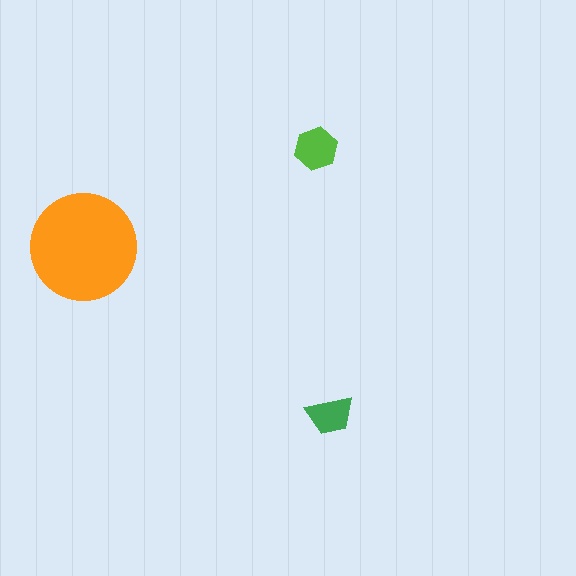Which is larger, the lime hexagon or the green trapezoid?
The lime hexagon.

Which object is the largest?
The orange circle.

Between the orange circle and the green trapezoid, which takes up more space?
The orange circle.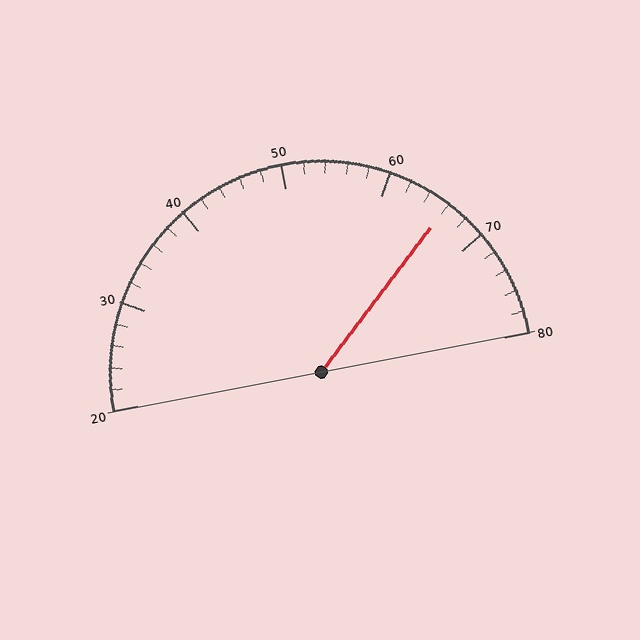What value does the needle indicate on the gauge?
The needle indicates approximately 66.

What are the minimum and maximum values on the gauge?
The gauge ranges from 20 to 80.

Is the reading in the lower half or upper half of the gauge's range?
The reading is in the upper half of the range (20 to 80).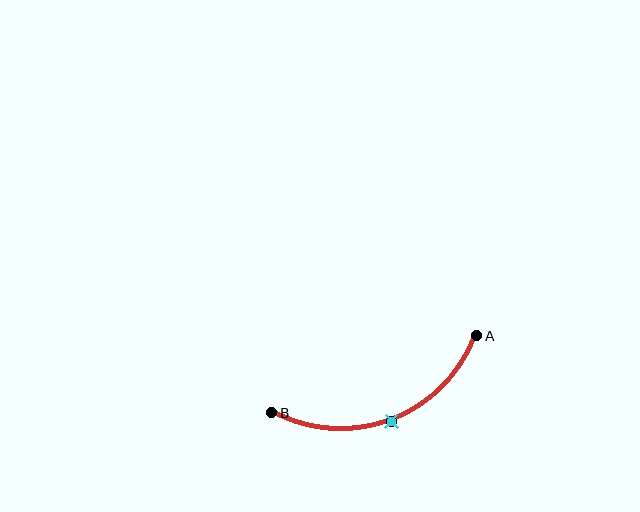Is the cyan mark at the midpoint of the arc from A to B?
Yes. The cyan mark lies on the arc at equal arc-length from both A and B — it is the arc midpoint.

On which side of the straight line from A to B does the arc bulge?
The arc bulges below the straight line connecting A and B.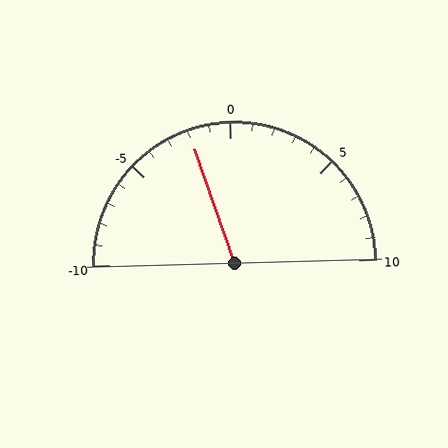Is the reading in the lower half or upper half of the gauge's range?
The reading is in the lower half of the range (-10 to 10).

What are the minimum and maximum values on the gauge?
The gauge ranges from -10 to 10.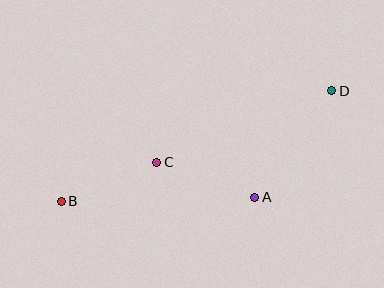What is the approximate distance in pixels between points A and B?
The distance between A and B is approximately 194 pixels.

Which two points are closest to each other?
Points B and C are closest to each other.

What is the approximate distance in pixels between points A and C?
The distance between A and C is approximately 104 pixels.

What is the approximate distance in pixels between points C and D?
The distance between C and D is approximately 189 pixels.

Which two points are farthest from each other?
Points B and D are farthest from each other.